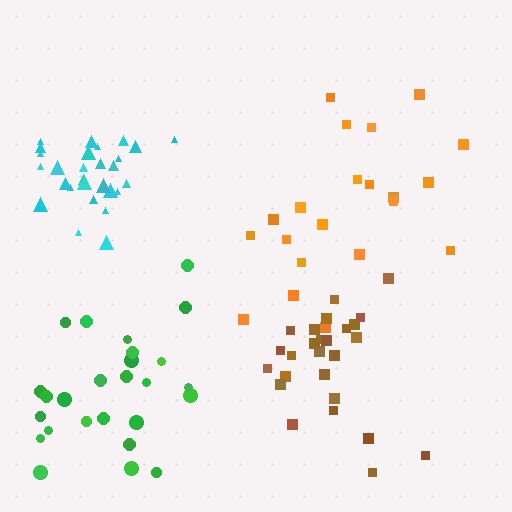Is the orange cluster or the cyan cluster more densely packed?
Cyan.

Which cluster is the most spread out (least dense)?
Orange.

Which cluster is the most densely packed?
Cyan.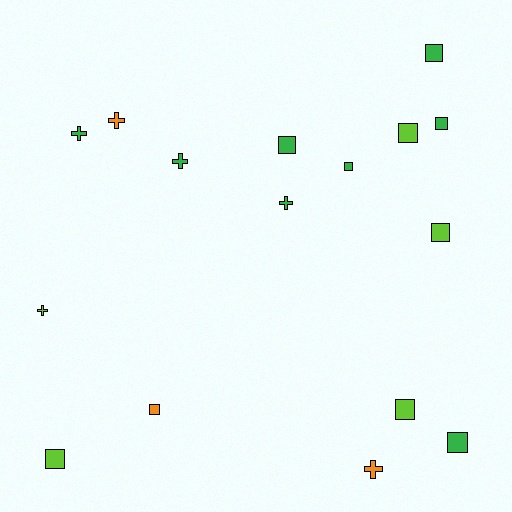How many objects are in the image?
There are 16 objects.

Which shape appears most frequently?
Square, with 10 objects.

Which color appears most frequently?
Green, with 8 objects.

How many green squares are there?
There are 5 green squares.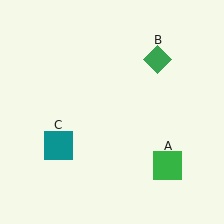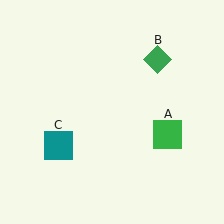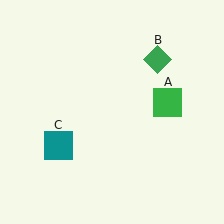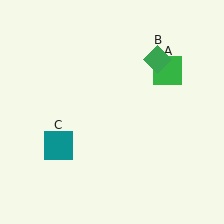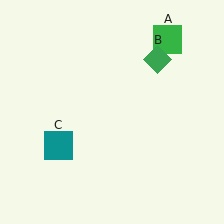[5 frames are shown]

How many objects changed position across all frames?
1 object changed position: green square (object A).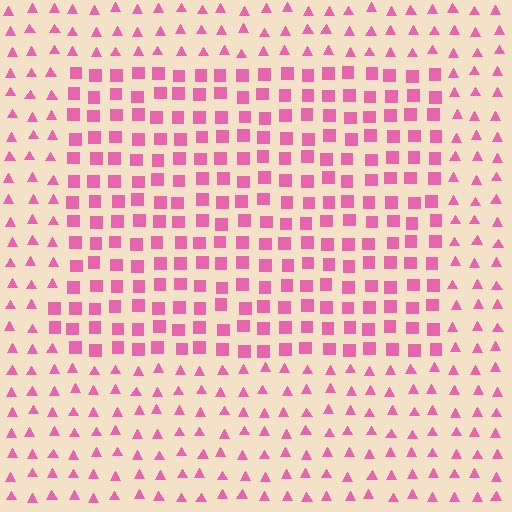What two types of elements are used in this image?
The image uses squares inside the rectangle region and triangles outside it.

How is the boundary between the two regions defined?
The boundary is defined by a change in element shape: squares inside vs. triangles outside. All elements share the same color and spacing.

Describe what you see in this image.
The image is filled with small pink elements arranged in a uniform grid. A rectangle-shaped region contains squares, while the surrounding area contains triangles. The boundary is defined purely by the change in element shape.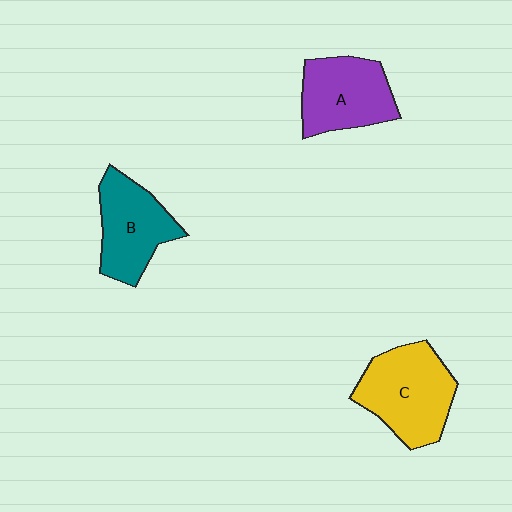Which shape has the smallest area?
Shape B (teal).